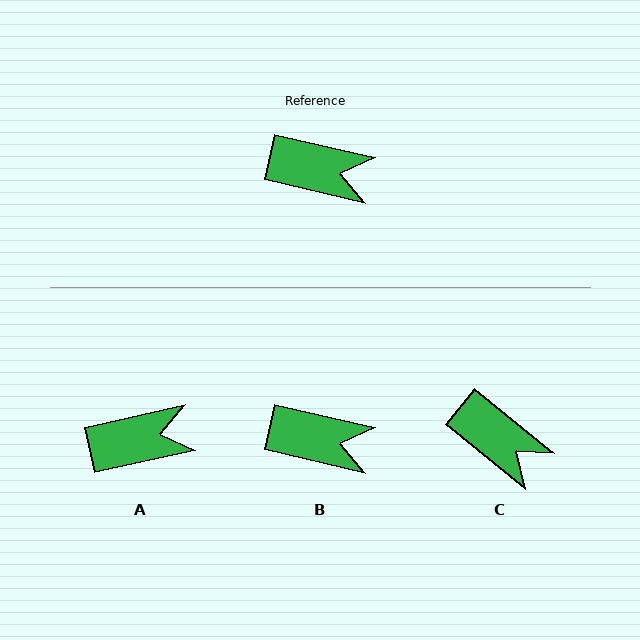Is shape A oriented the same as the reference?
No, it is off by about 25 degrees.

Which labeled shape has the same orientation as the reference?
B.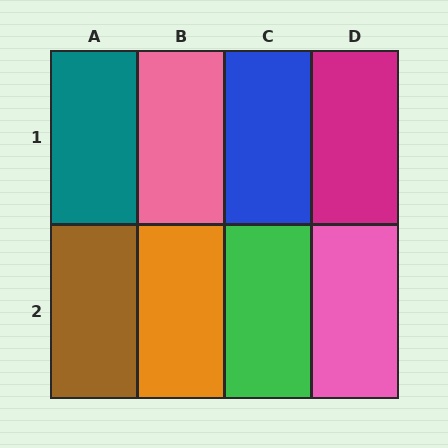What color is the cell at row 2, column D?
Pink.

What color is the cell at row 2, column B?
Orange.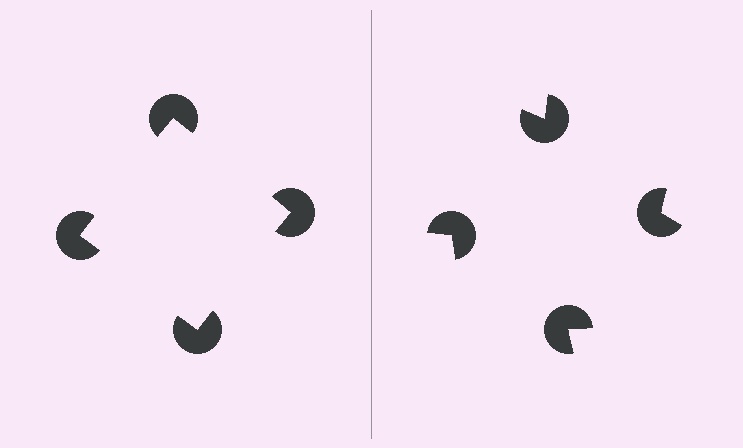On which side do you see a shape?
An illusory square appears on the left side. On the right side the wedge cuts are rotated, so no coherent shape forms.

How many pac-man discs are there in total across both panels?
8 — 4 on each side.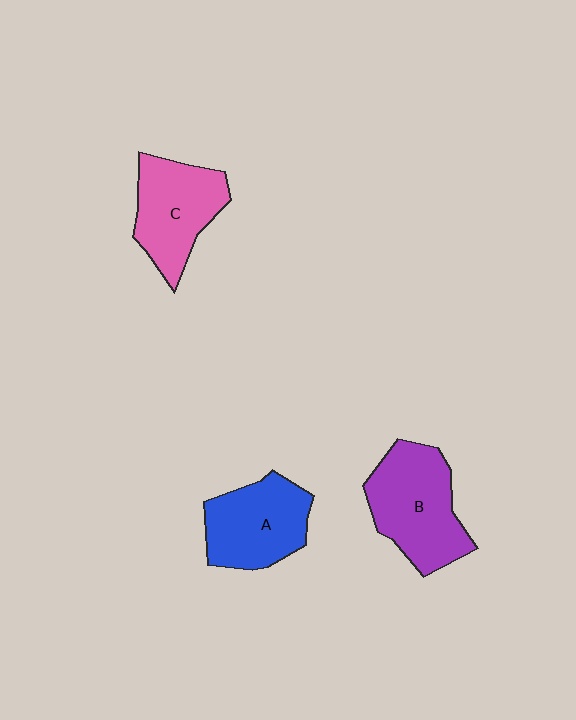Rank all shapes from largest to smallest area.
From largest to smallest: B (purple), A (blue), C (pink).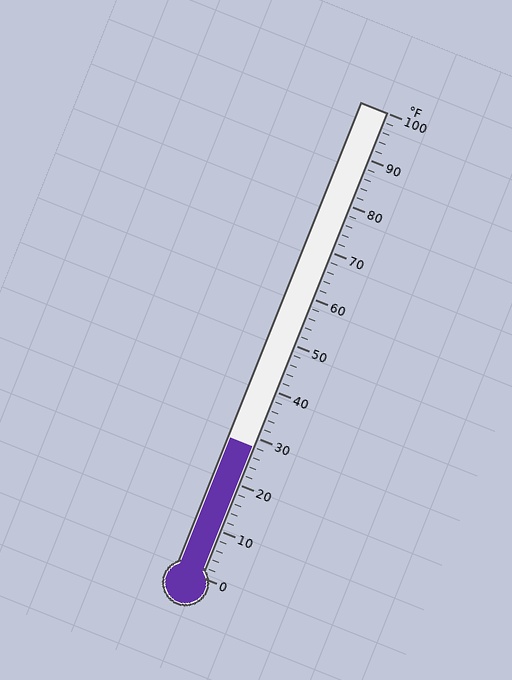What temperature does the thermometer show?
The thermometer shows approximately 28°F.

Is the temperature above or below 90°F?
The temperature is below 90°F.